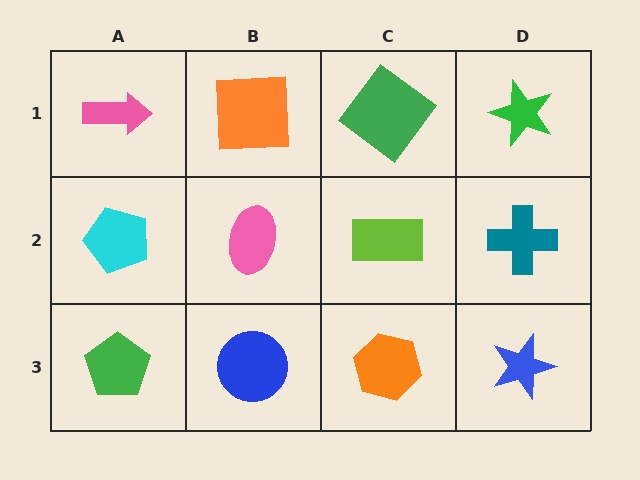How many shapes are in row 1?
4 shapes.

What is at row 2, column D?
A teal cross.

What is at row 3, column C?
An orange hexagon.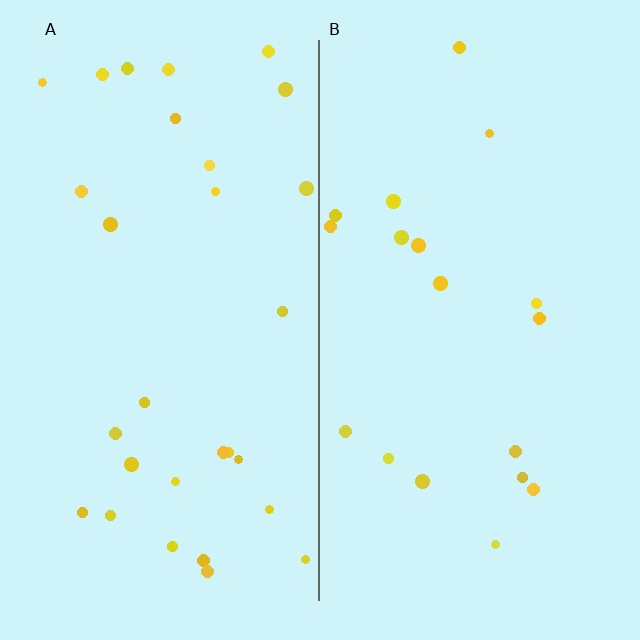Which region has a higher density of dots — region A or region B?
A (the left).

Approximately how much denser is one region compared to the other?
Approximately 1.6× — region A over region B.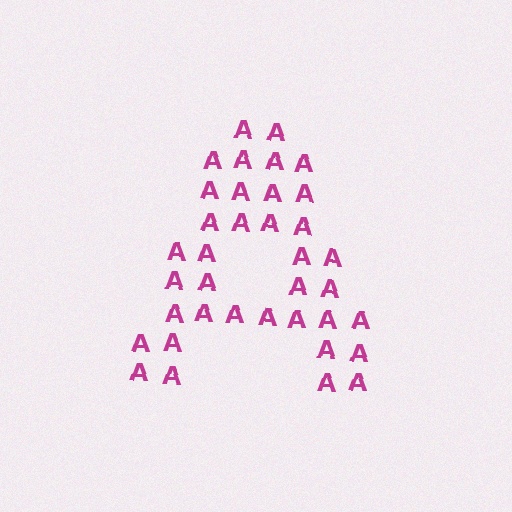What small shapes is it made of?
It is made of small letter A's.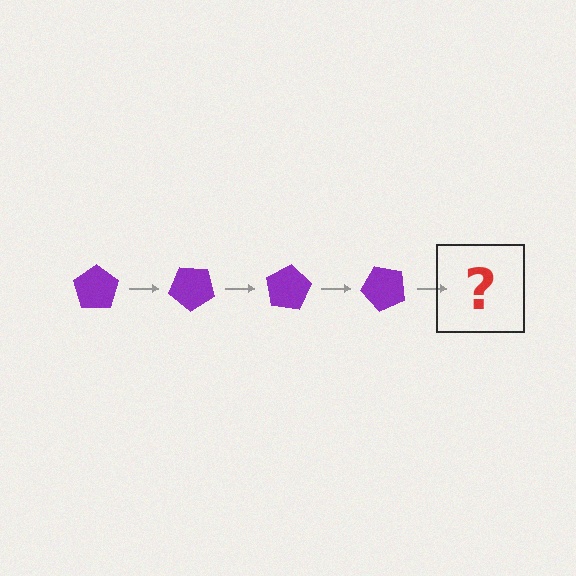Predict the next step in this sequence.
The next step is a purple pentagon rotated 160 degrees.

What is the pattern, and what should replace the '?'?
The pattern is that the pentagon rotates 40 degrees each step. The '?' should be a purple pentagon rotated 160 degrees.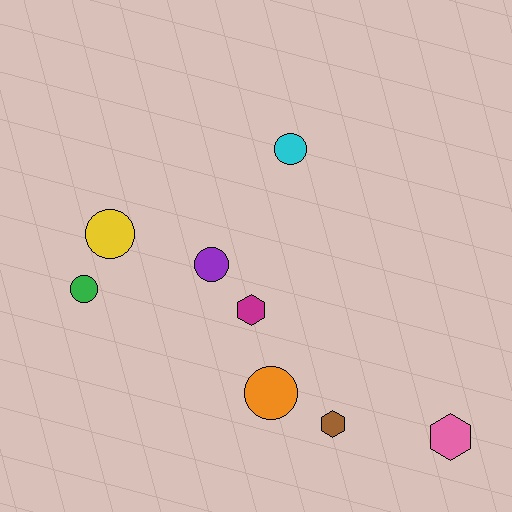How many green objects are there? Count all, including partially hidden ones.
There is 1 green object.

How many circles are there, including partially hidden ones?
There are 5 circles.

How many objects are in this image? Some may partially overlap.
There are 8 objects.